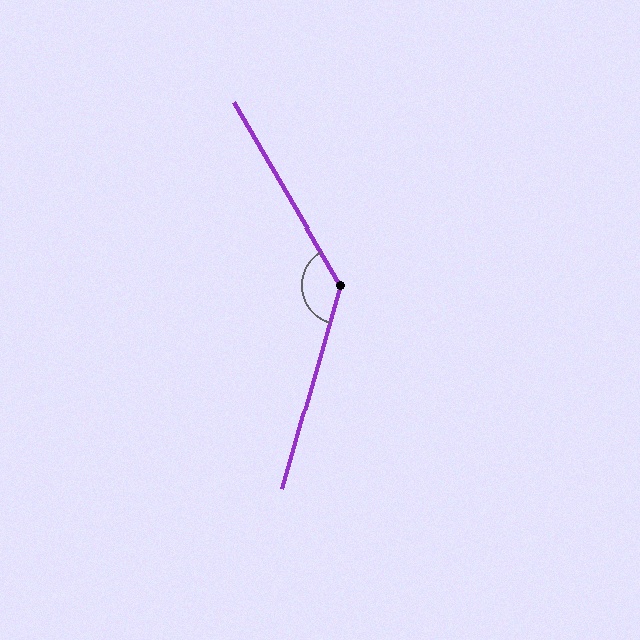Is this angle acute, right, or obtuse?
It is obtuse.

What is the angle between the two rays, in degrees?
Approximately 134 degrees.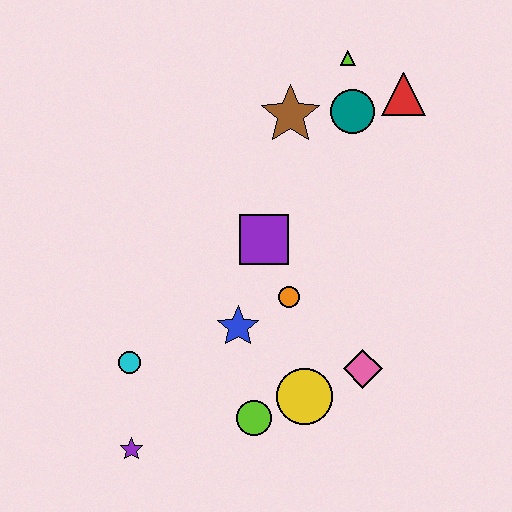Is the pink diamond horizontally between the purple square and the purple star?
No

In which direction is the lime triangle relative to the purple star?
The lime triangle is above the purple star.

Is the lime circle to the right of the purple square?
No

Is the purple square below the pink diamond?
No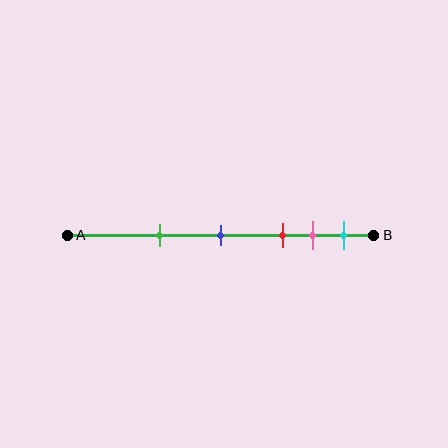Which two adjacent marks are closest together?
The pink and cyan marks are the closest adjacent pair.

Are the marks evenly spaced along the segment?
No, the marks are not evenly spaced.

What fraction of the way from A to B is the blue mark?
The blue mark is approximately 50% (0.5) of the way from A to B.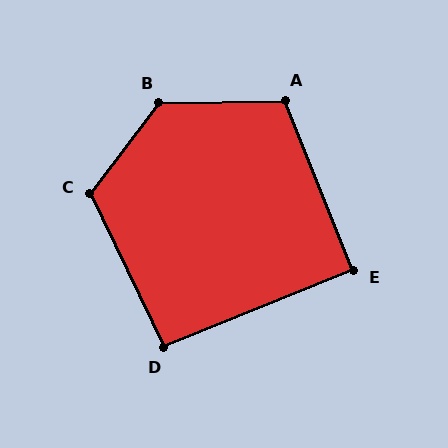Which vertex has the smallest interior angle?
E, at approximately 90 degrees.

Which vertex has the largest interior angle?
B, at approximately 128 degrees.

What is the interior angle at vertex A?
Approximately 111 degrees (obtuse).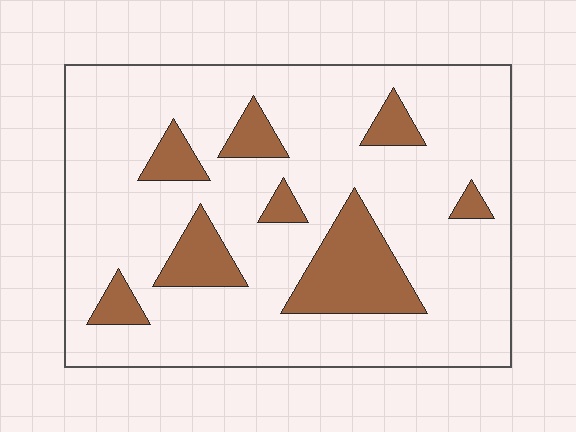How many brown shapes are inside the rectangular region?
8.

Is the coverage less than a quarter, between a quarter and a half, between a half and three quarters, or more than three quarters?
Less than a quarter.